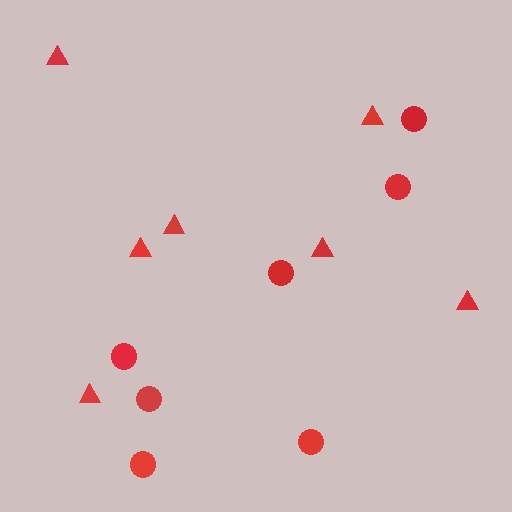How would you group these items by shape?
There are 2 groups: one group of circles (7) and one group of triangles (7).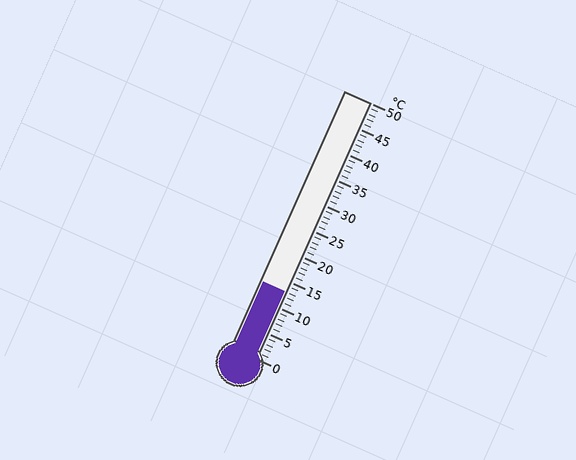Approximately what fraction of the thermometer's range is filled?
The thermometer is filled to approximately 25% of its range.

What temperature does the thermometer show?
The thermometer shows approximately 13°C.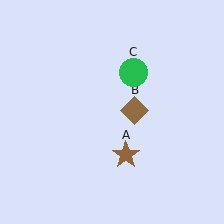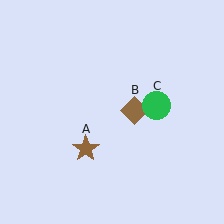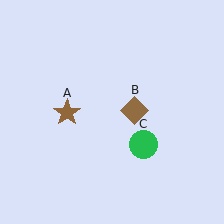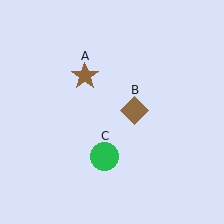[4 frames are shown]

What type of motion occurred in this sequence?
The brown star (object A), green circle (object C) rotated clockwise around the center of the scene.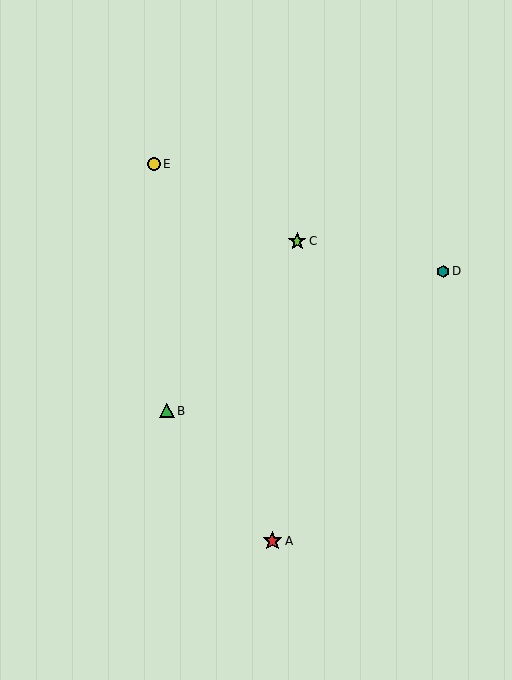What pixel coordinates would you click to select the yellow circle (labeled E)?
Click at (154, 164) to select the yellow circle E.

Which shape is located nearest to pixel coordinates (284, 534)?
The red star (labeled A) at (272, 541) is nearest to that location.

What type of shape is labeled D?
Shape D is a teal hexagon.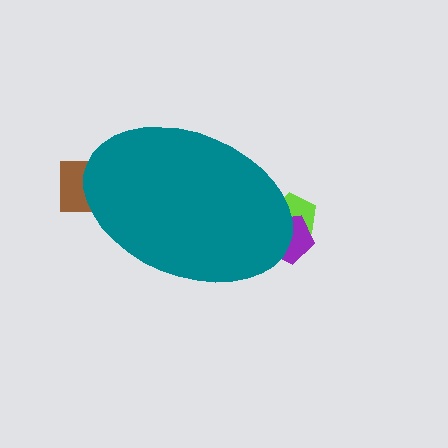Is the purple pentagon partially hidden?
Yes, the purple pentagon is partially hidden behind the teal ellipse.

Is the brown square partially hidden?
Yes, the brown square is partially hidden behind the teal ellipse.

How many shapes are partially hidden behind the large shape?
3 shapes are partially hidden.